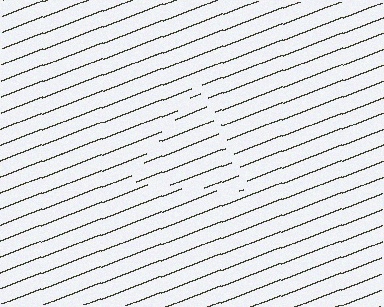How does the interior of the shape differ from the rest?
The interior of the shape contains the same grating, shifted by half a period — the contour is defined by the phase discontinuity where line-ends from the inner and outer gratings abut.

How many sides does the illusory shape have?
3 sides — the line-ends trace a triangle.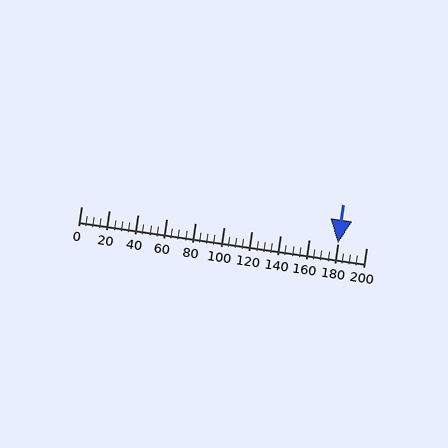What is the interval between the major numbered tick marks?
The major tick marks are spaced 20 units apart.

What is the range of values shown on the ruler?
The ruler shows values from 0 to 200.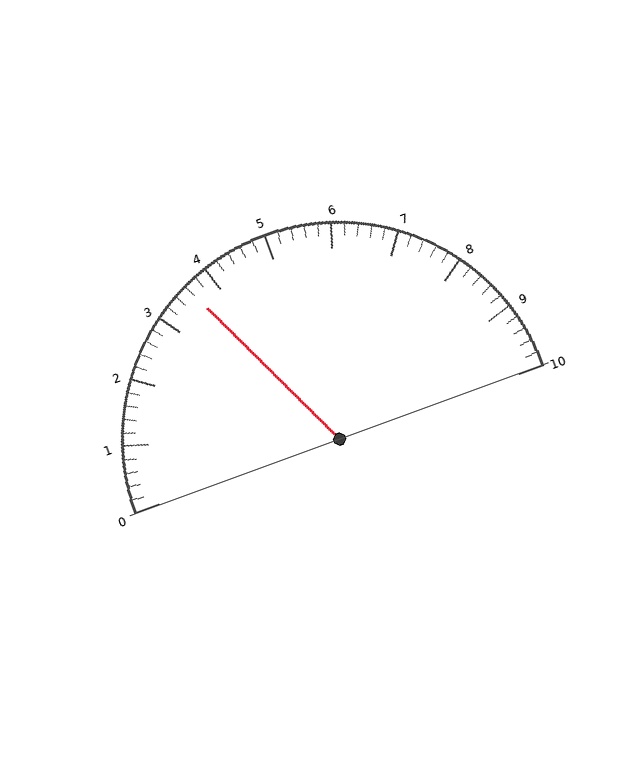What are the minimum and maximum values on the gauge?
The gauge ranges from 0 to 10.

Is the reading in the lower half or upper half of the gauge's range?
The reading is in the lower half of the range (0 to 10).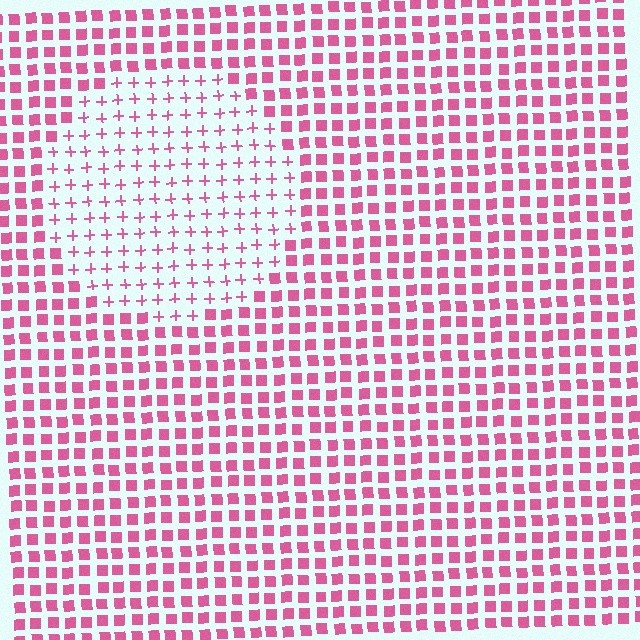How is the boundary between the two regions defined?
The boundary is defined by a change in element shape: plus signs inside vs. squares outside. All elements share the same color and spacing.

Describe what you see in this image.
The image is filled with small pink elements arranged in a uniform grid. A circle-shaped region contains plus signs, while the surrounding area contains squares. The boundary is defined purely by the change in element shape.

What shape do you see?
I see a circle.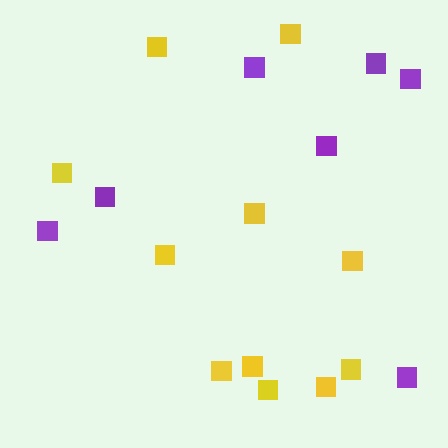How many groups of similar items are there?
There are 2 groups: one group of yellow squares (11) and one group of purple squares (7).